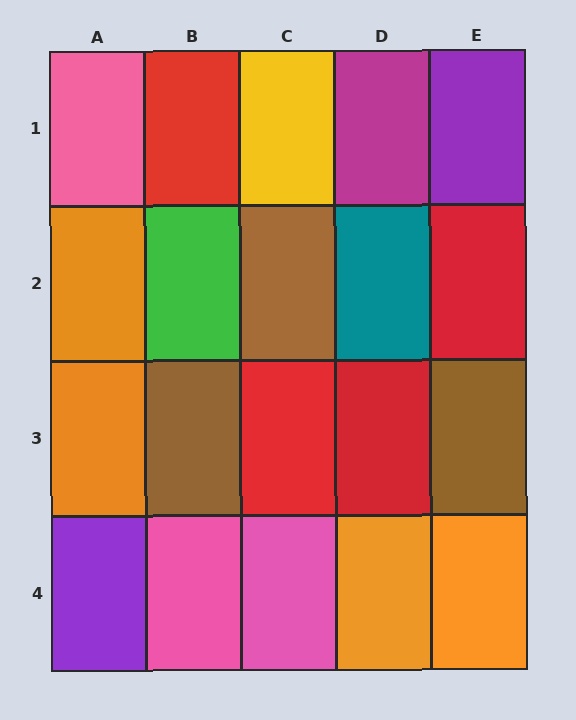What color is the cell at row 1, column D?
Magenta.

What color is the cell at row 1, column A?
Pink.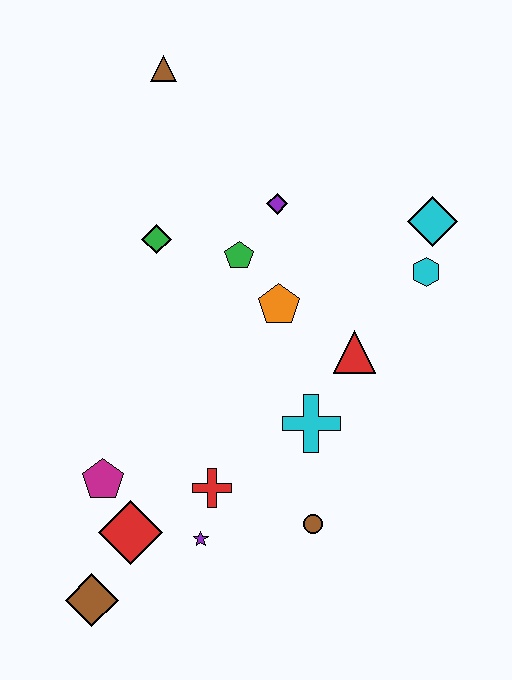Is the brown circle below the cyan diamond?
Yes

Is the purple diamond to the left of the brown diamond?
No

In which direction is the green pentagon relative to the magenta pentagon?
The green pentagon is above the magenta pentagon.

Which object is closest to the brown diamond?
The red diamond is closest to the brown diamond.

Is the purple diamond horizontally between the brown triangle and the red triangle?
Yes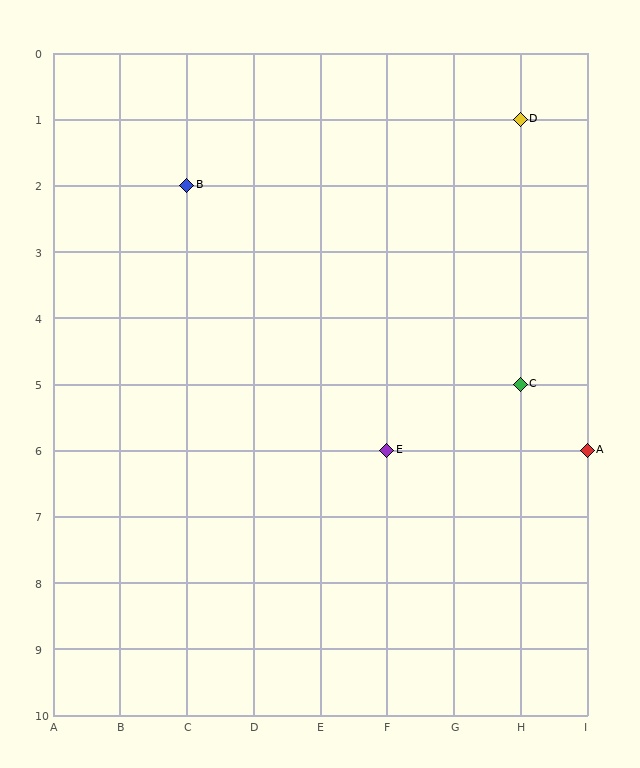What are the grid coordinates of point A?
Point A is at grid coordinates (I, 6).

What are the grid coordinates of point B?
Point B is at grid coordinates (C, 2).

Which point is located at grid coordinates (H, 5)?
Point C is at (H, 5).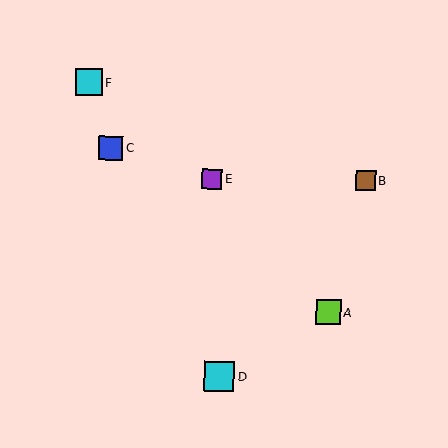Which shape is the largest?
The cyan square (labeled D) is the largest.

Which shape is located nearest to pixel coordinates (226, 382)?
The cyan square (labeled D) at (219, 376) is nearest to that location.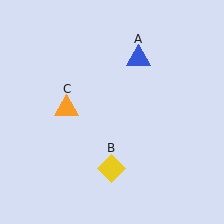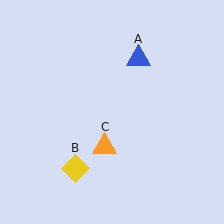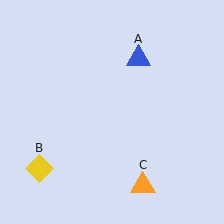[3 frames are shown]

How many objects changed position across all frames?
2 objects changed position: yellow diamond (object B), orange triangle (object C).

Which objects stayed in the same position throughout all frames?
Blue triangle (object A) remained stationary.